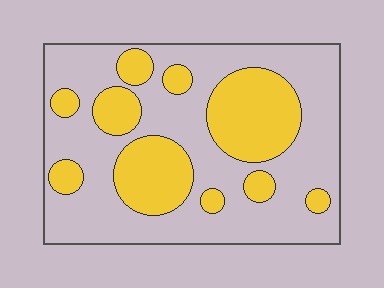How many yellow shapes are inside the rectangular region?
10.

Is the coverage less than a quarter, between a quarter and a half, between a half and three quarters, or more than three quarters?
Between a quarter and a half.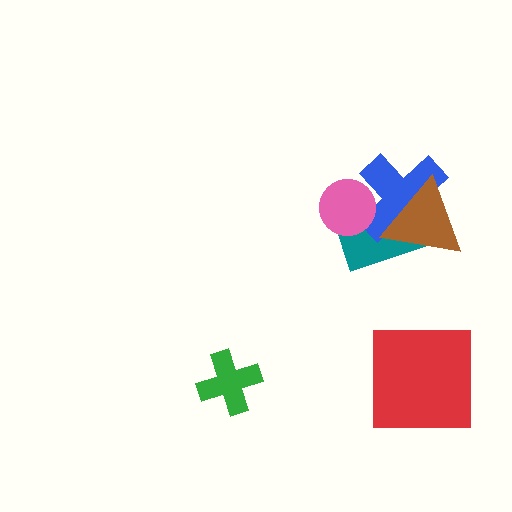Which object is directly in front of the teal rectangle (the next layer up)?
The blue cross is directly in front of the teal rectangle.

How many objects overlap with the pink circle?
2 objects overlap with the pink circle.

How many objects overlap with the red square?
0 objects overlap with the red square.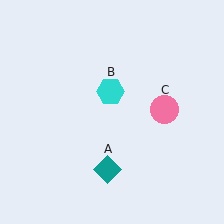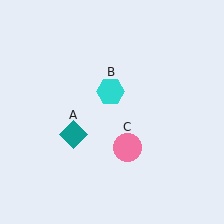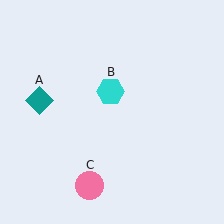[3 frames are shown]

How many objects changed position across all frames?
2 objects changed position: teal diamond (object A), pink circle (object C).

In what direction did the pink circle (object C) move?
The pink circle (object C) moved down and to the left.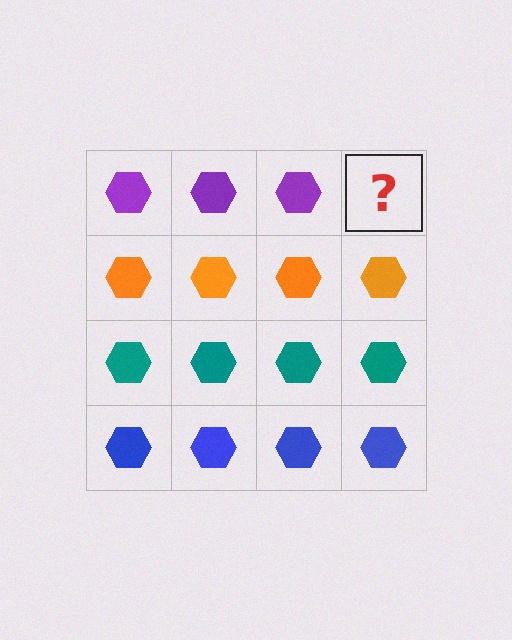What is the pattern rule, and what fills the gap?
The rule is that each row has a consistent color. The gap should be filled with a purple hexagon.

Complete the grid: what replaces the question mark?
The question mark should be replaced with a purple hexagon.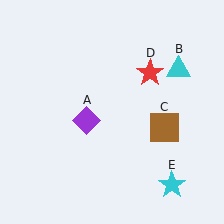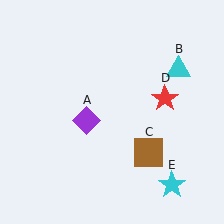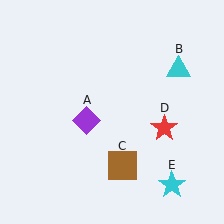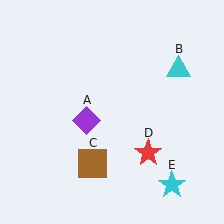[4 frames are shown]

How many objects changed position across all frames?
2 objects changed position: brown square (object C), red star (object D).